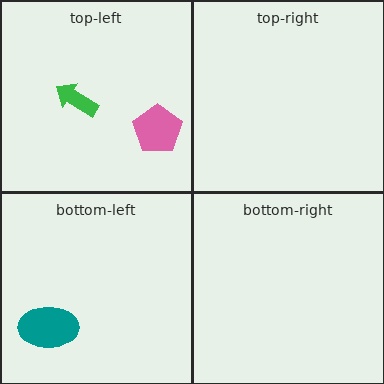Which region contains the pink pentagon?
The top-left region.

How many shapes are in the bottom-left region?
1.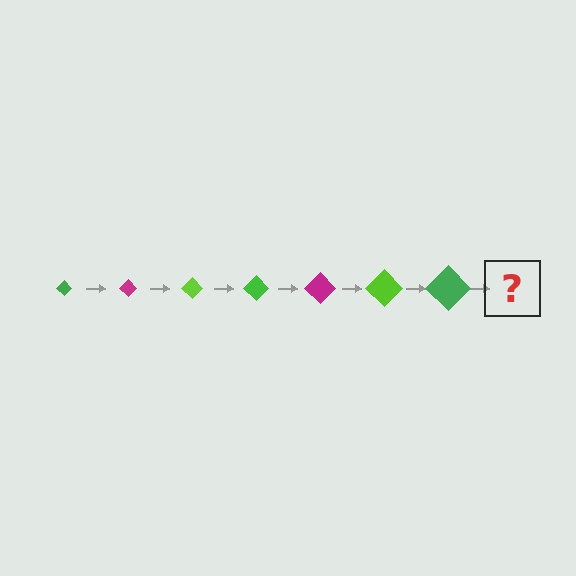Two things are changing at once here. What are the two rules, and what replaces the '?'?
The two rules are that the diamond grows larger each step and the color cycles through green, magenta, and lime. The '?' should be a magenta diamond, larger than the previous one.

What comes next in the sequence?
The next element should be a magenta diamond, larger than the previous one.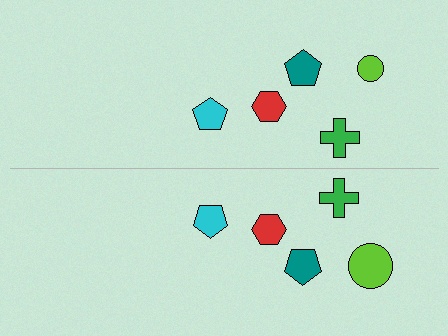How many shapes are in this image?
There are 10 shapes in this image.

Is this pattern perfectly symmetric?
No, the pattern is not perfectly symmetric. The lime circle on the bottom side has a different size than its mirror counterpart.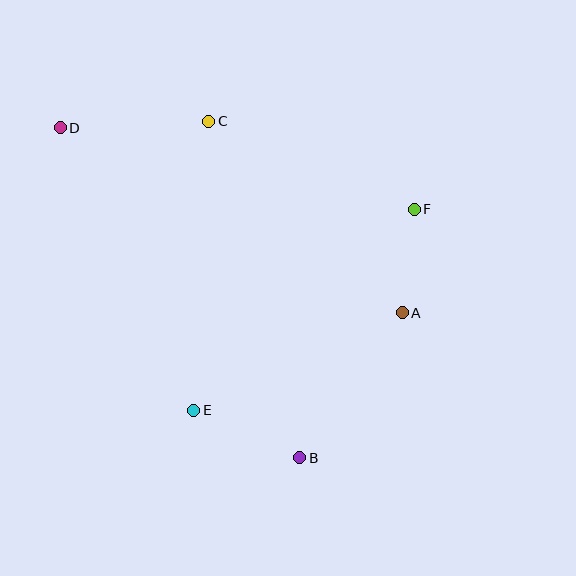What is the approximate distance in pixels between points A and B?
The distance between A and B is approximately 177 pixels.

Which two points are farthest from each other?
Points B and D are farthest from each other.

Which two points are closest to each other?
Points A and F are closest to each other.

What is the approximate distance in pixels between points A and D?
The distance between A and D is approximately 389 pixels.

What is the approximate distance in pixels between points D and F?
The distance between D and F is approximately 363 pixels.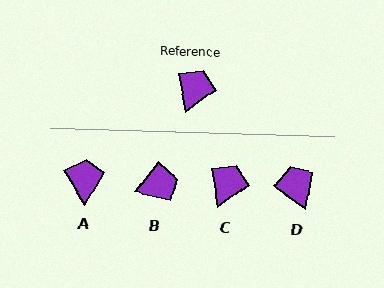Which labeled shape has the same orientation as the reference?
C.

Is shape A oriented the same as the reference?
No, it is off by about 22 degrees.